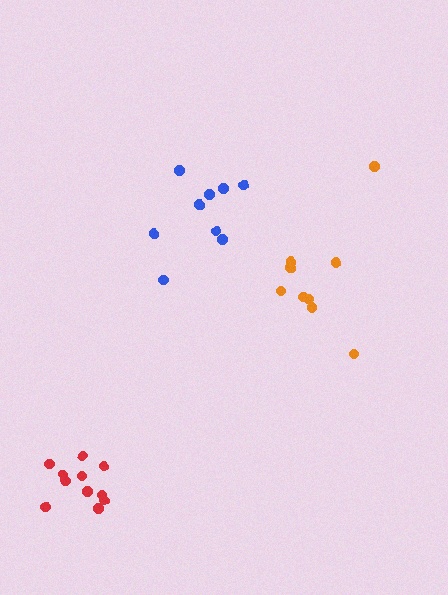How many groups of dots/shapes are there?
There are 3 groups.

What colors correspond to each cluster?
The clusters are colored: blue, orange, red.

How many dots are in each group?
Group 1: 9 dots, Group 2: 9 dots, Group 3: 11 dots (29 total).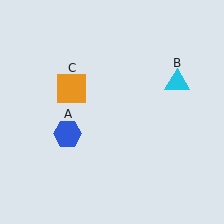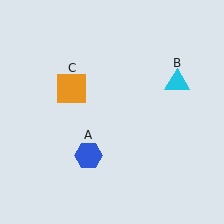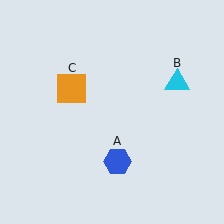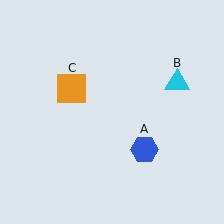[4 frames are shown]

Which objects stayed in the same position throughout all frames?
Cyan triangle (object B) and orange square (object C) remained stationary.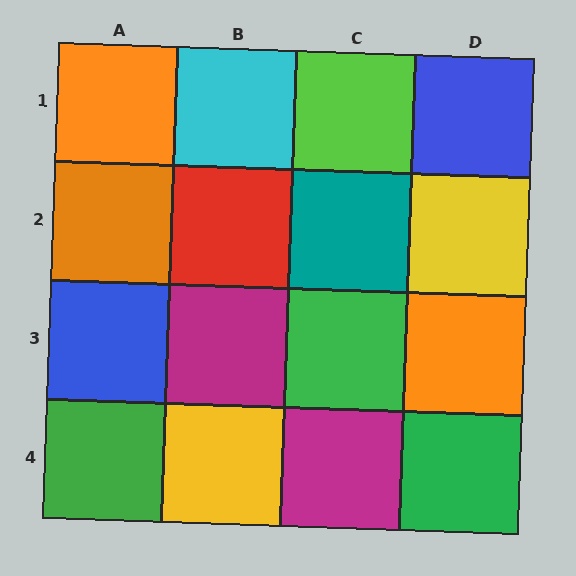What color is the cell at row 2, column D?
Yellow.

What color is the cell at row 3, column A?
Blue.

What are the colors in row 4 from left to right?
Green, yellow, magenta, green.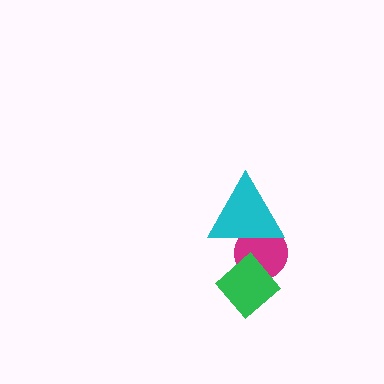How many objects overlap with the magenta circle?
2 objects overlap with the magenta circle.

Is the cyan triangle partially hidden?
No, no other shape covers it.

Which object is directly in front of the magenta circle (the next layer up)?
The cyan triangle is directly in front of the magenta circle.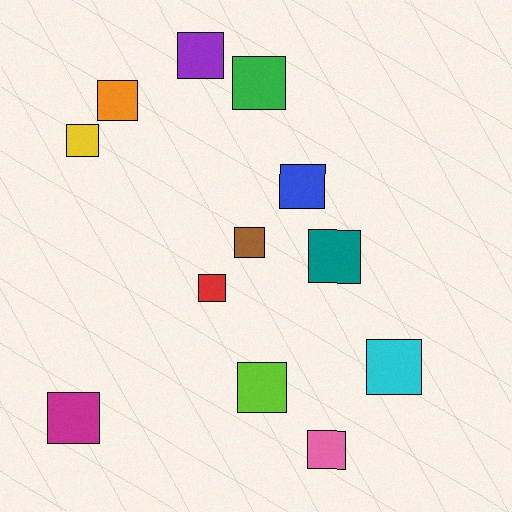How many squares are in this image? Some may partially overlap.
There are 12 squares.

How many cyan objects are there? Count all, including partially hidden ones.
There is 1 cyan object.